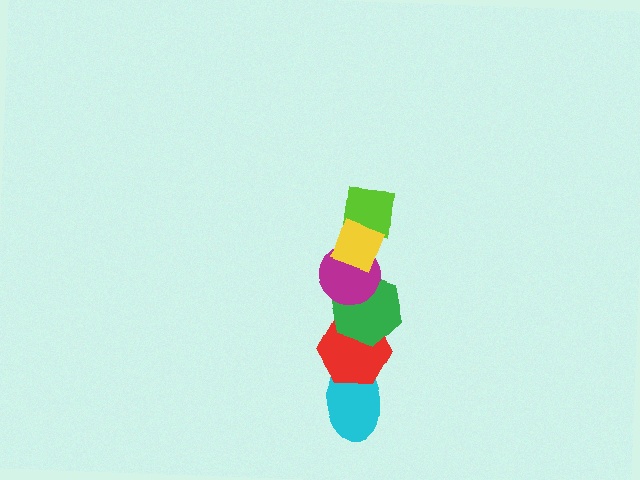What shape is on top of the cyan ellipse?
The red hexagon is on top of the cyan ellipse.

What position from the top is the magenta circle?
The magenta circle is 3rd from the top.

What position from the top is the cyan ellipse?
The cyan ellipse is 6th from the top.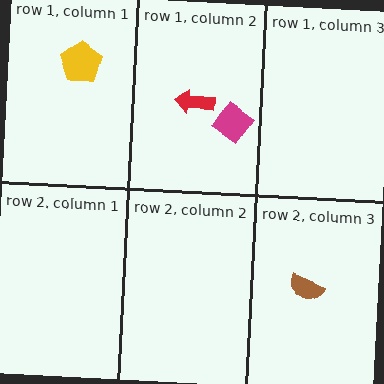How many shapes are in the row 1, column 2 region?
2.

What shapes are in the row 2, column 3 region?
The brown semicircle.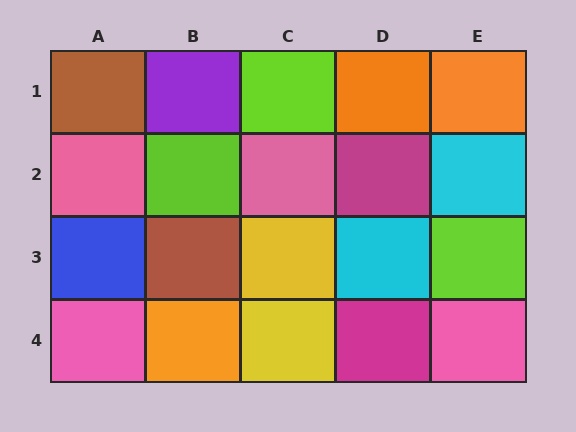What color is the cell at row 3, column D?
Cyan.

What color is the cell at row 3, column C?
Yellow.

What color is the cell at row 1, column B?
Purple.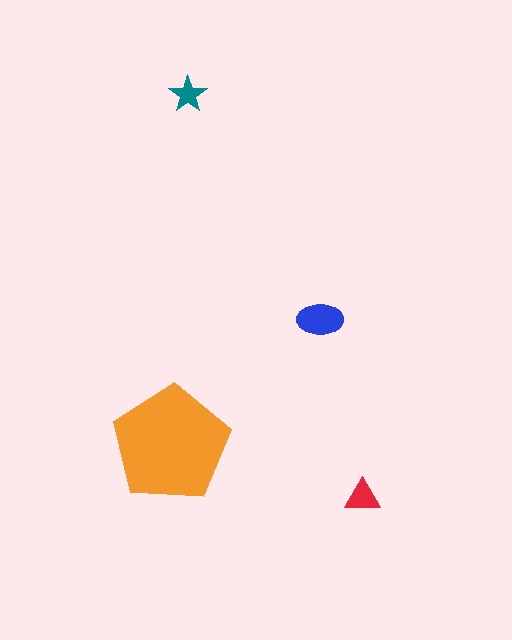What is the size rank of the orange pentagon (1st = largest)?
1st.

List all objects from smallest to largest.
The teal star, the red triangle, the blue ellipse, the orange pentagon.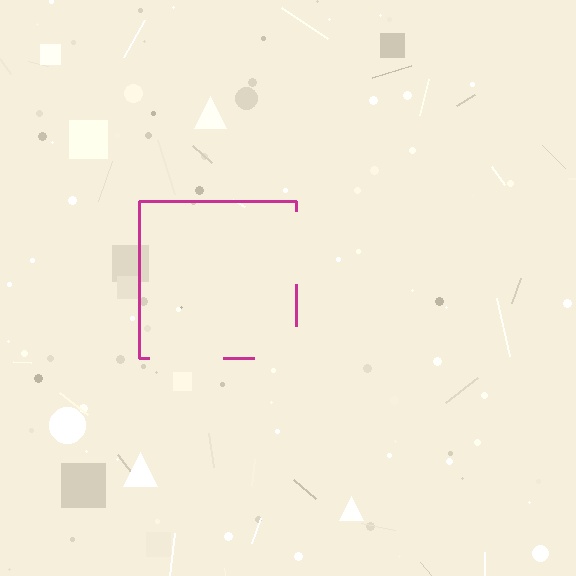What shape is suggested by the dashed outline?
The dashed outline suggests a square.